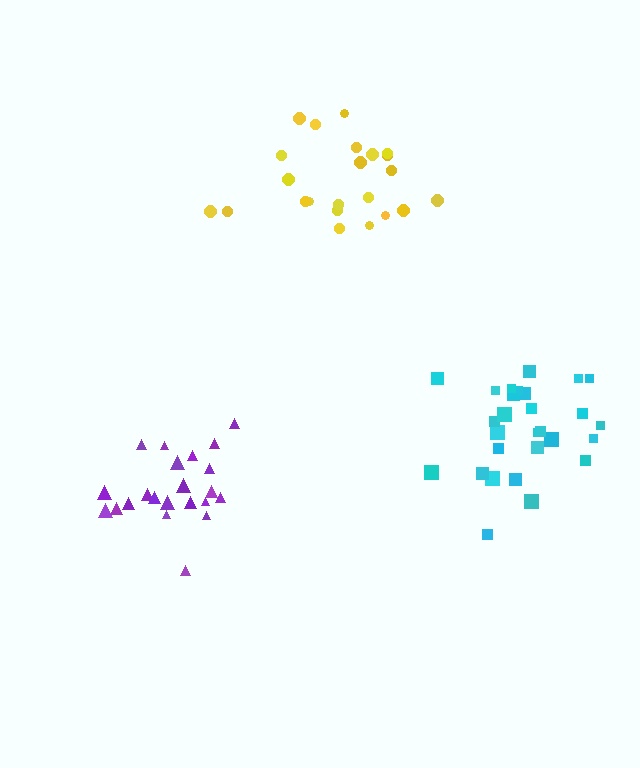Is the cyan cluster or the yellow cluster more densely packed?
Yellow.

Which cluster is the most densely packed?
Purple.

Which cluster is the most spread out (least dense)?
Cyan.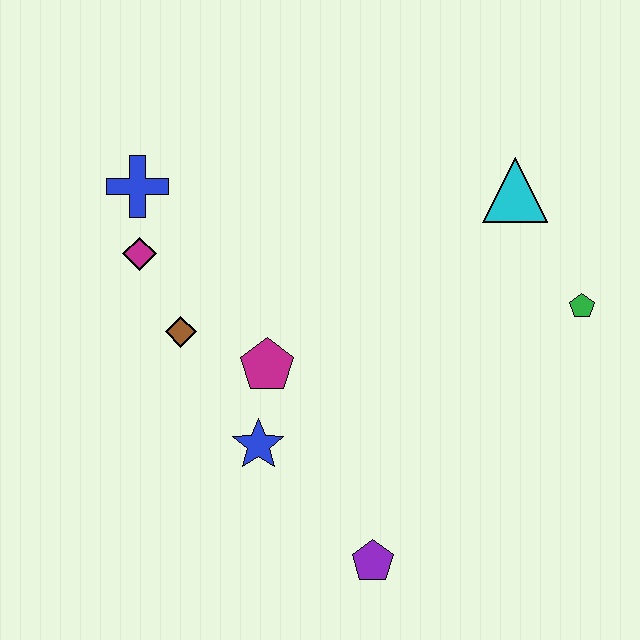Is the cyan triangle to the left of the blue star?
No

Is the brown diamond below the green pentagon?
Yes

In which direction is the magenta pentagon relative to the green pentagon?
The magenta pentagon is to the left of the green pentagon.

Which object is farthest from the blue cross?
The green pentagon is farthest from the blue cross.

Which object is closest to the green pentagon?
The cyan triangle is closest to the green pentagon.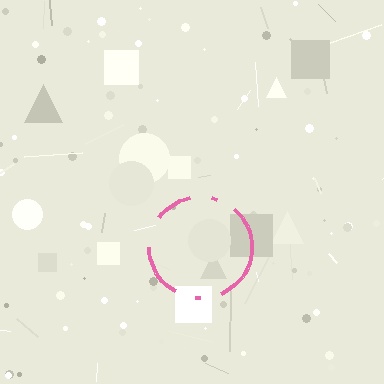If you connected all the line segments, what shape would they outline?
They would outline a circle.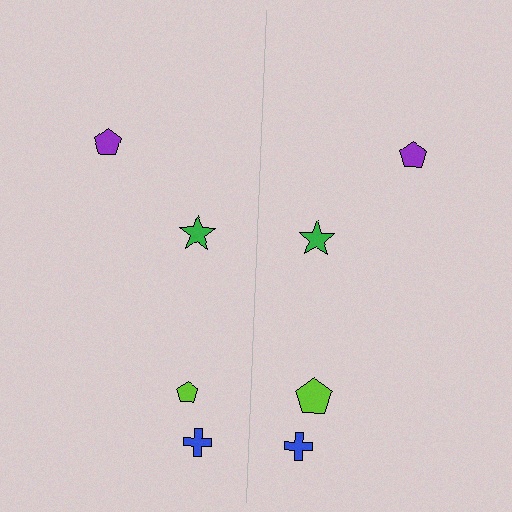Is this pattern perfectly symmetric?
No, the pattern is not perfectly symmetric. The lime pentagon on the right side has a different size than its mirror counterpart.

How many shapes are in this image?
There are 8 shapes in this image.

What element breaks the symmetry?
The lime pentagon on the right side has a different size than its mirror counterpart.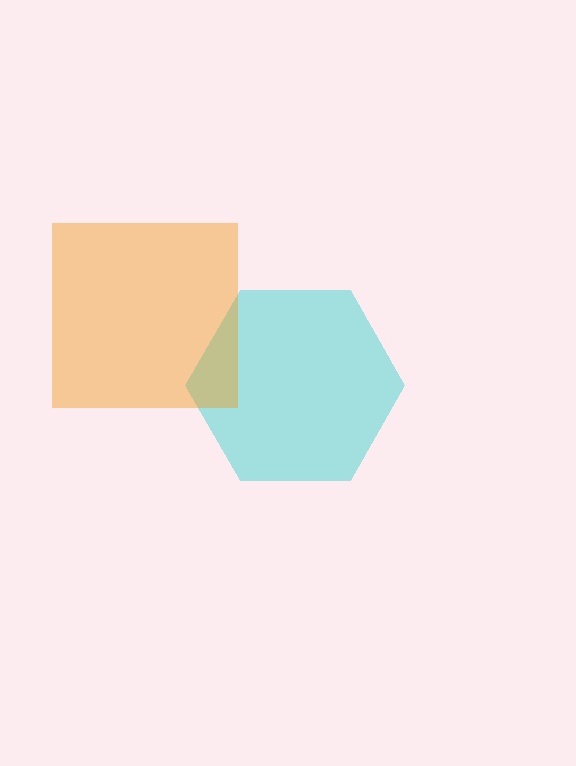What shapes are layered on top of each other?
The layered shapes are: a cyan hexagon, an orange square.